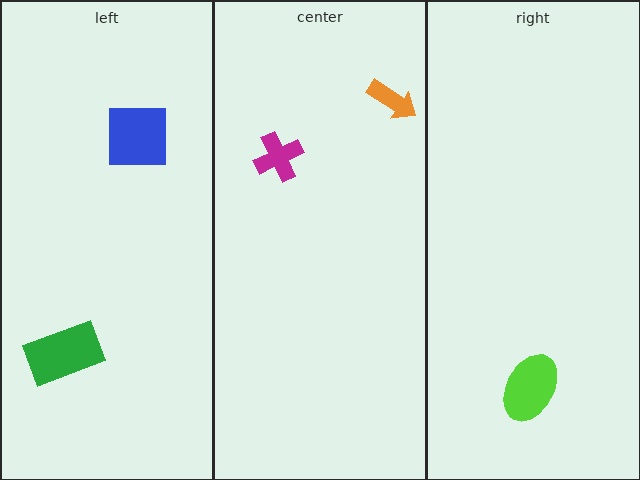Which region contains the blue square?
The left region.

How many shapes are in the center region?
2.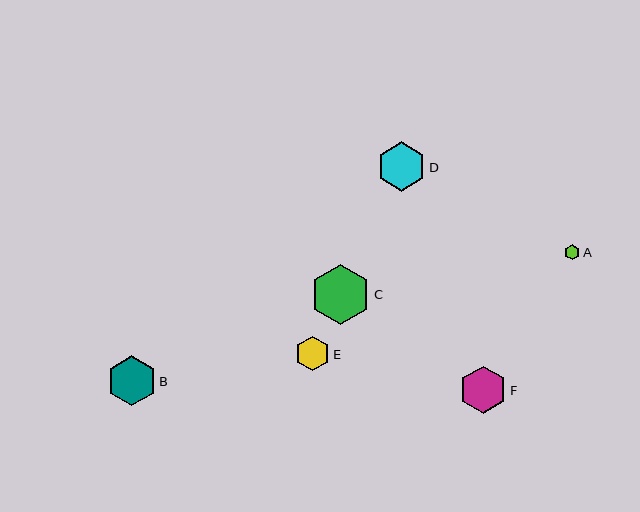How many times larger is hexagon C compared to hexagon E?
Hexagon C is approximately 1.7 times the size of hexagon E.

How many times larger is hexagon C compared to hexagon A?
Hexagon C is approximately 3.8 times the size of hexagon A.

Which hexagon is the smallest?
Hexagon A is the smallest with a size of approximately 16 pixels.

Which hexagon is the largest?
Hexagon C is the largest with a size of approximately 60 pixels.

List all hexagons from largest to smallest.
From largest to smallest: C, B, D, F, E, A.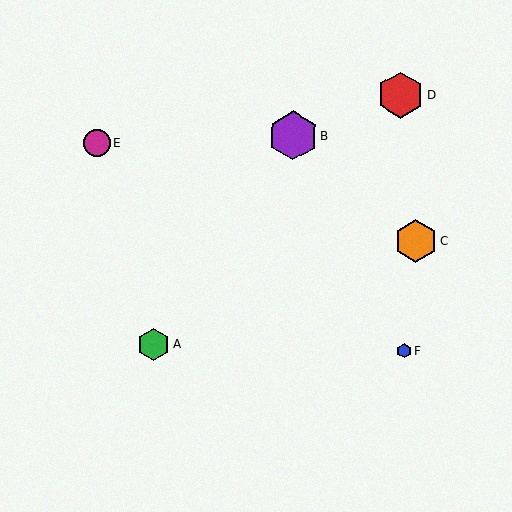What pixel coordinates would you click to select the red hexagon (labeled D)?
Click at (401, 95) to select the red hexagon D.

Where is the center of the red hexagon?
The center of the red hexagon is at (401, 95).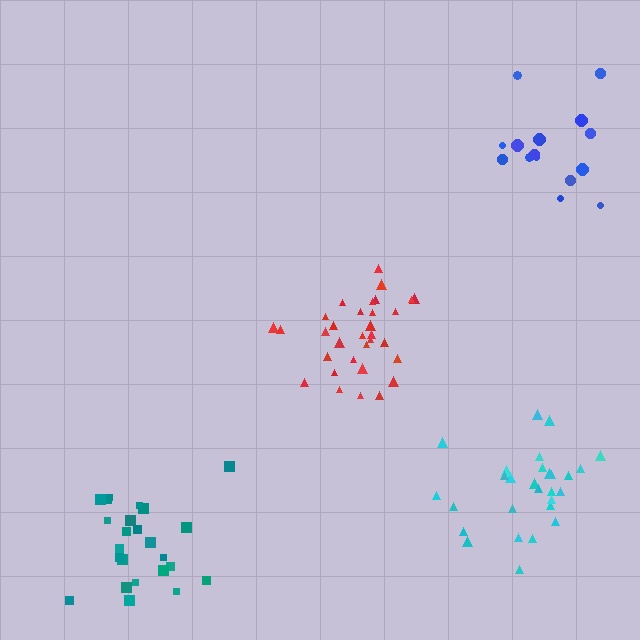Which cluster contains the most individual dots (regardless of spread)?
Red (32).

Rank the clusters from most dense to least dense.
red, teal, cyan, blue.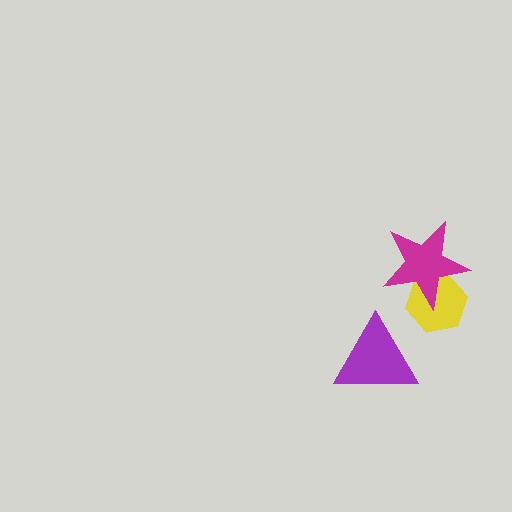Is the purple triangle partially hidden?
No, no other shape covers it.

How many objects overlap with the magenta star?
1 object overlaps with the magenta star.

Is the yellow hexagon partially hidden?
Yes, it is partially covered by another shape.